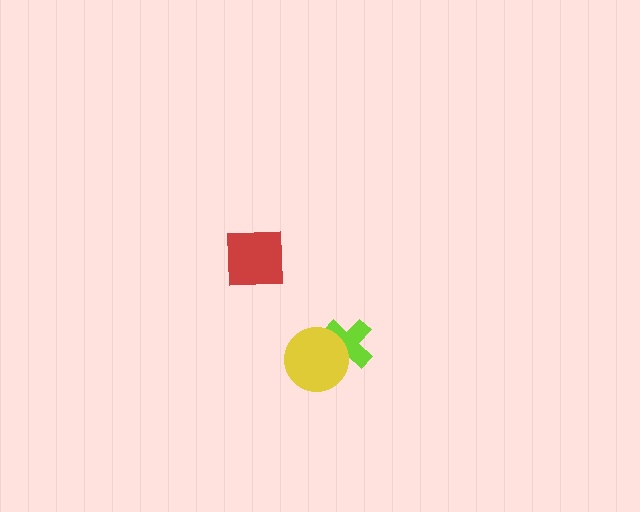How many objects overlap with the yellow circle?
1 object overlaps with the yellow circle.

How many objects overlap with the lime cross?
1 object overlaps with the lime cross.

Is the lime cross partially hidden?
Yes, it is partially covered by another shape.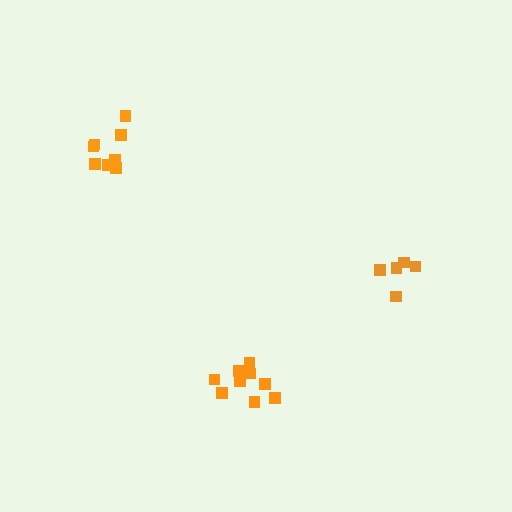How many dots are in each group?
Group 1: 8 dots, Group 2: 9 dots, Group 3: 5 dots (22 total).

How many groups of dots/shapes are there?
There are 3 groups.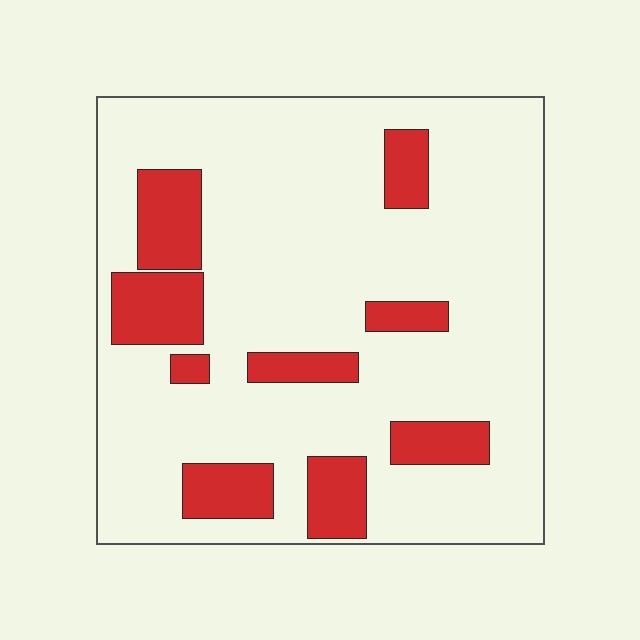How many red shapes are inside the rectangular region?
9.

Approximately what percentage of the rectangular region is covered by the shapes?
Approximately 20%.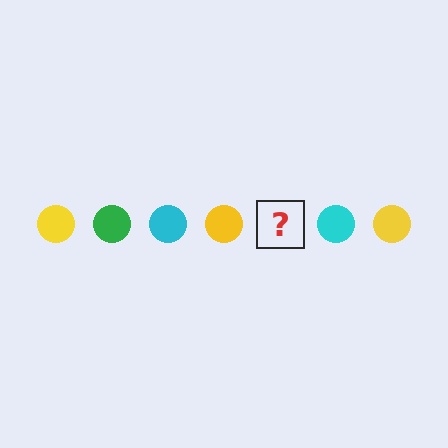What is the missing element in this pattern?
The missing element is a green circle.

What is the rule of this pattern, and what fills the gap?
The rule is that the pattern cycles through yellow, green, cyan circles. The gap should be filled with a green circle.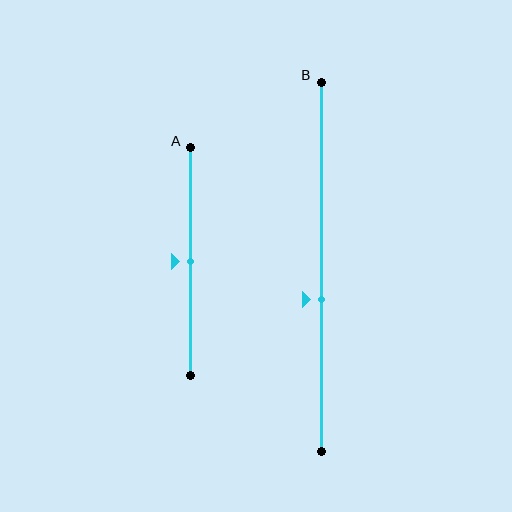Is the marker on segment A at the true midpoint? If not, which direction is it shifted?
Yes, the marker on segment A is at the true midpoint.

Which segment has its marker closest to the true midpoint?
Segment A has its marker closest to the true midpoint.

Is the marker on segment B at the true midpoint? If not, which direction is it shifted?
No, the marker on segment B is shifted downward by about 9% of the segment length.